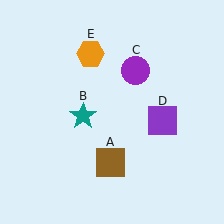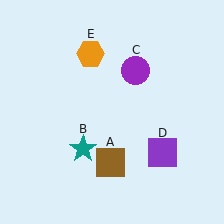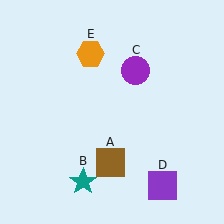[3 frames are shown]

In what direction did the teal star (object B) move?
The teal star (object B) moved down.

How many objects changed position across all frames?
2 objects changed position: teal star (object B), purple square (object D).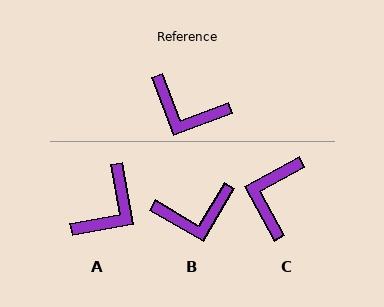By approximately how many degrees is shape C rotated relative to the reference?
Approximately 82 degrees clockwise.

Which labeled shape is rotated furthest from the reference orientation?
C, about 82 degrees away.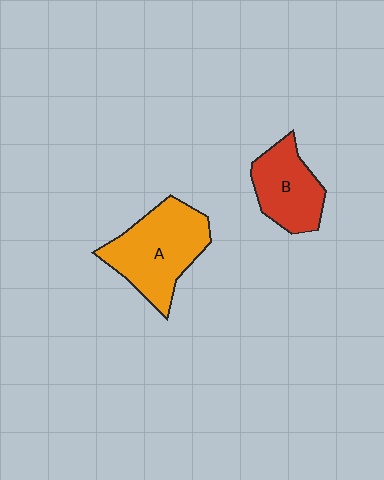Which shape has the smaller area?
Shape B (red).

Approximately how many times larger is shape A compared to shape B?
Approximately 1.4 times.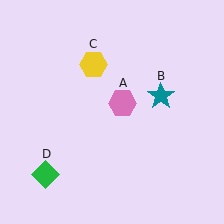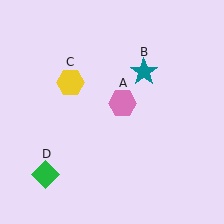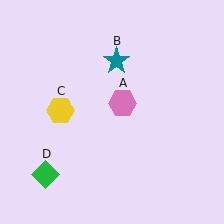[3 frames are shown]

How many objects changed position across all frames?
2 objects changed position: teal star (object B), yellow hexagon (object C).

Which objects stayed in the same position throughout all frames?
Pink hexagon (object A) and green diamond (object D) remained stationary.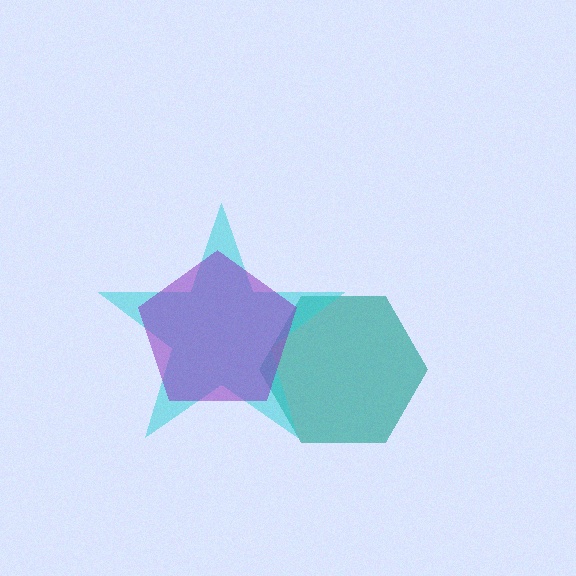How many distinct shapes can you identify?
There are 3 distinct shapes: a teal hexagon, a cyan star, a purple pentagon.